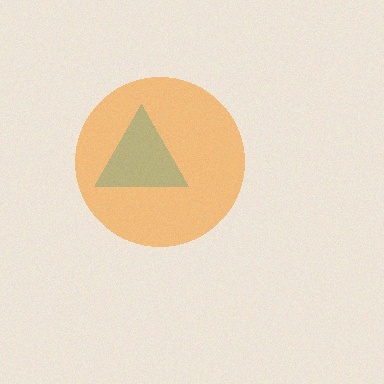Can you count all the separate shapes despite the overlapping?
Yes, there are 2 separate shapes.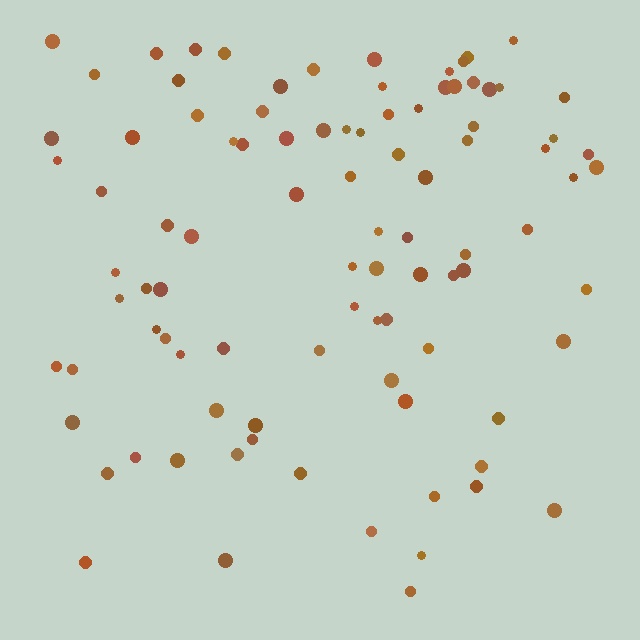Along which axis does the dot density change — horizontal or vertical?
Vertical.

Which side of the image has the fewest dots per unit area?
The bottom.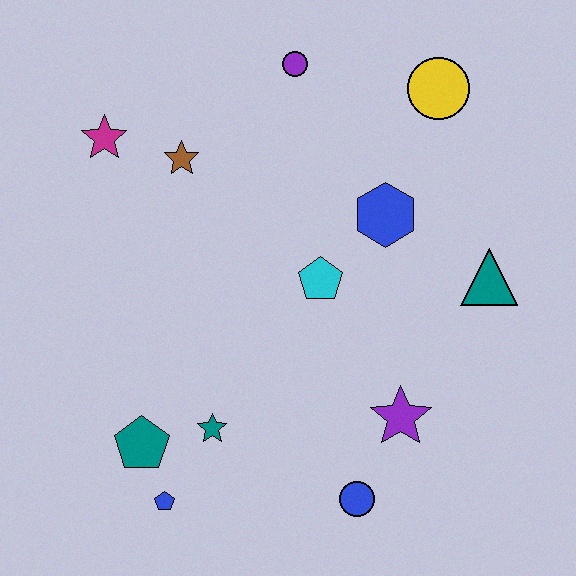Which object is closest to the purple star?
The blue circle is closest to the purple star.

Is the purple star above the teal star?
Yes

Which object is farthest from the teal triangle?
The magenta star is farthest from the teal triangle.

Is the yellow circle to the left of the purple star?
No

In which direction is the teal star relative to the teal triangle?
The teal star is to the left of the teal triangle.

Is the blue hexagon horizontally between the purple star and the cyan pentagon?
Yes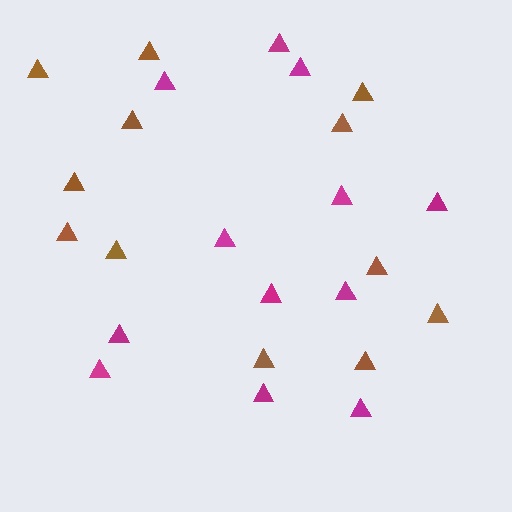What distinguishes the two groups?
There are 2 groups: one group of magenta triangles (12) and one group of brown triangles (12).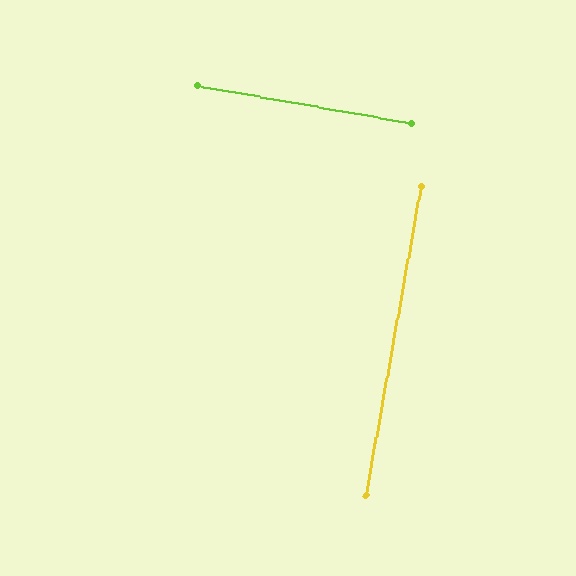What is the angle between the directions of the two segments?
Approximately 90 degrees.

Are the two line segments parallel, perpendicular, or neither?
Perpendicular — they meet at approximately 90°.